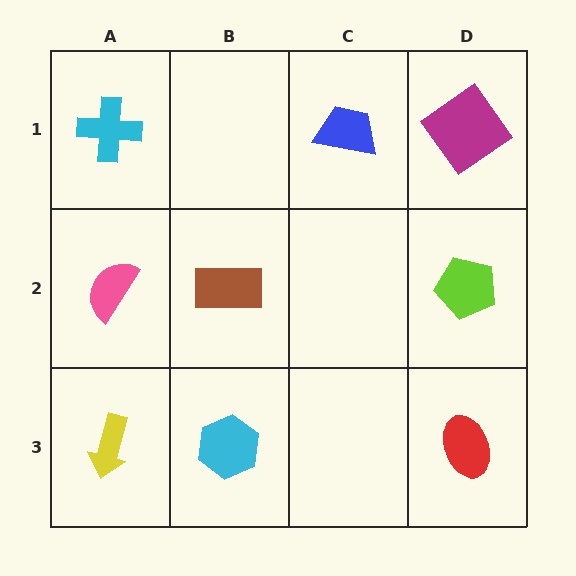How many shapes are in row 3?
3 shapes.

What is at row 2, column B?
A brown rectangle.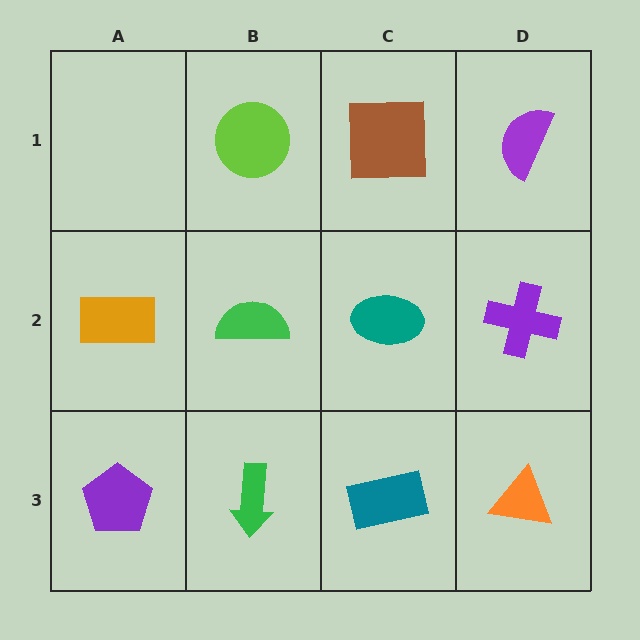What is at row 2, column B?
A green semicircle.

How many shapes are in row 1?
3 shapes.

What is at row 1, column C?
A brown square.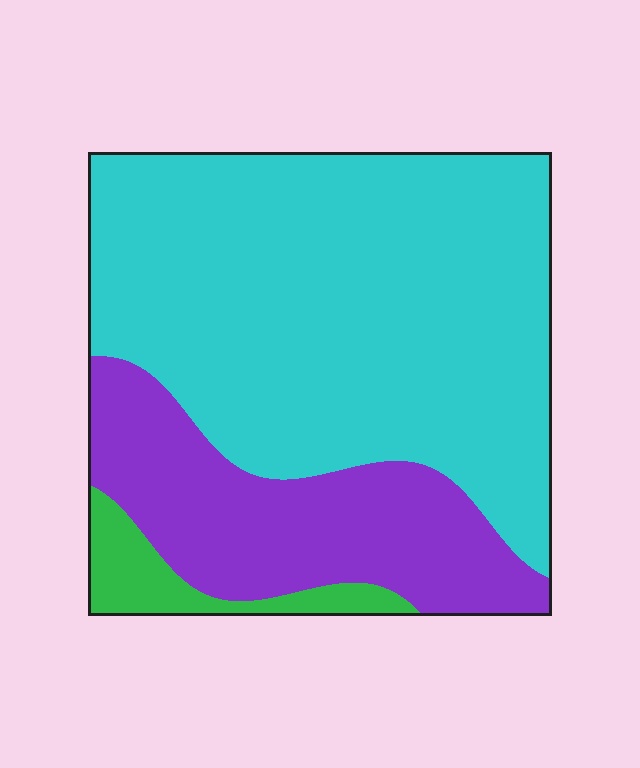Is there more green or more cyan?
Cyan.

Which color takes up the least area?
Green, at roughly 5%.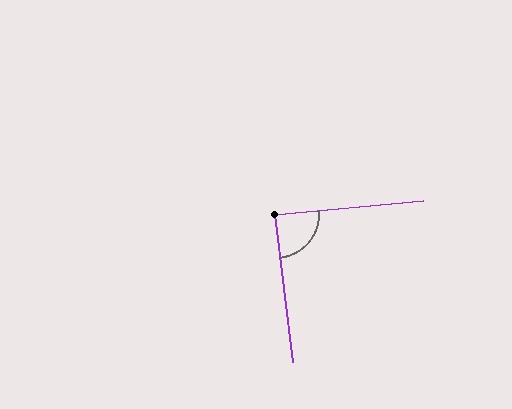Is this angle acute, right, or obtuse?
It is approximately a right angle.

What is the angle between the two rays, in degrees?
Approximately 88 degrees.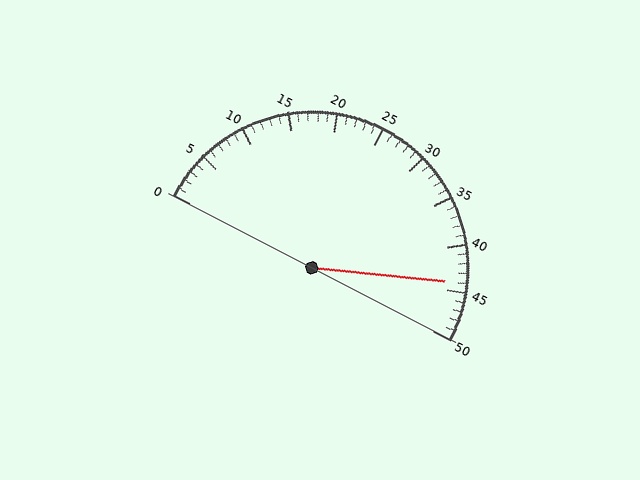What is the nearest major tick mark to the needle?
The nearest major tick mark is 45.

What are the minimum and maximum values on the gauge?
The gauge ranges from 0 to 50.